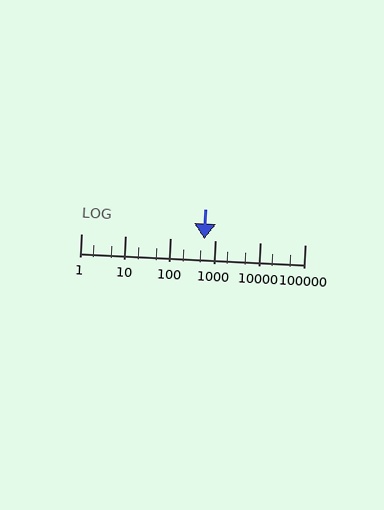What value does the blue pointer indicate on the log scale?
The pointer indicates approximately 570.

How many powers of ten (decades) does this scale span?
The scale spans 5 decades, from 1 to 100000.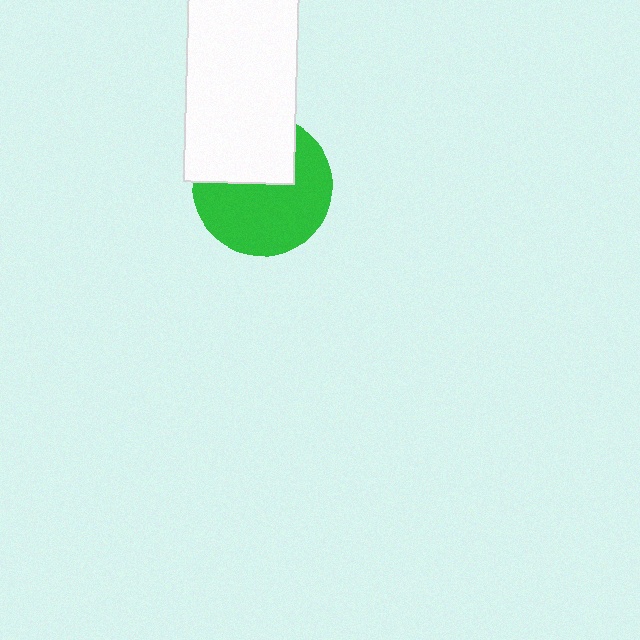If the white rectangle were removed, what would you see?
You would see the complete green circle.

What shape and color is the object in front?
The object in front is a white rectangle.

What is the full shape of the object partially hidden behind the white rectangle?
The partially hidden object is a green circle.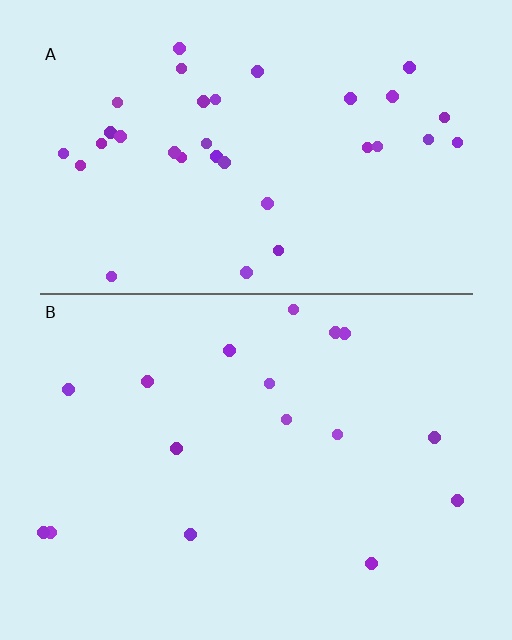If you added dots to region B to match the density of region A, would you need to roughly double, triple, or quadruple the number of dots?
Approximately double.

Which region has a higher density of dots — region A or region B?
A (the top).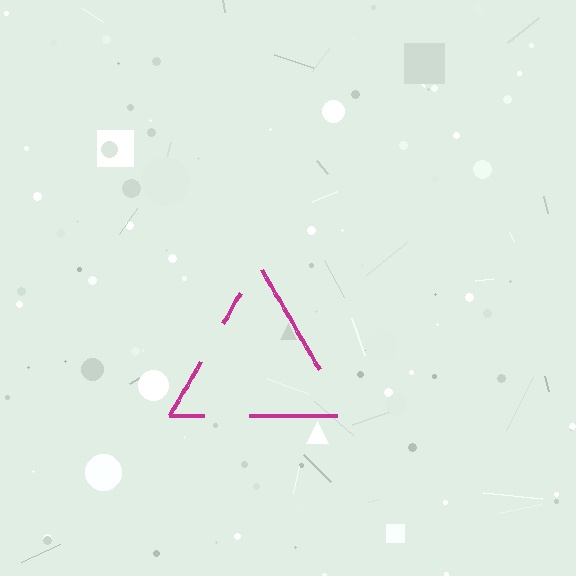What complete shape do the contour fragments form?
The contour fragments form a triangle.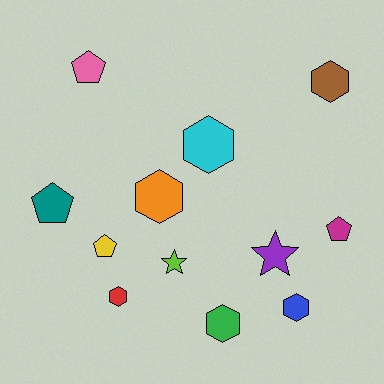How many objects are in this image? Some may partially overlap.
There are 12 objects.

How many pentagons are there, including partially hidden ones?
There are 4 pentagons.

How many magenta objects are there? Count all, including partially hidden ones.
There is 1 magenta object.